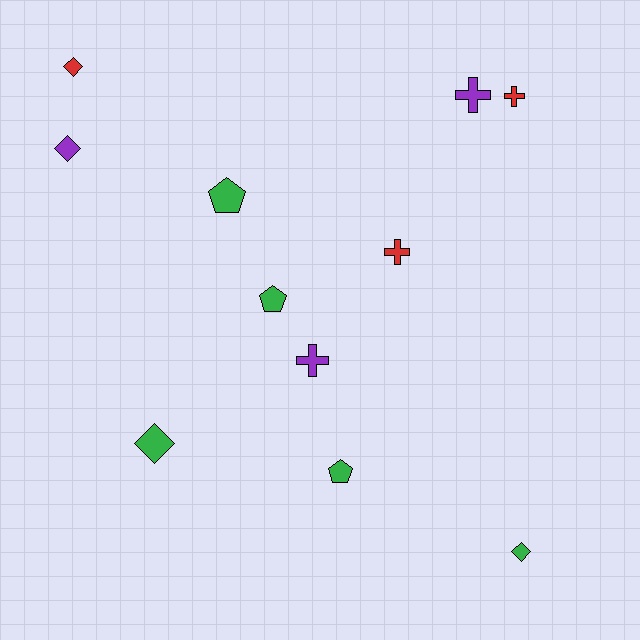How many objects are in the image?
There are 11 objects.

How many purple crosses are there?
There are 2 purple crosses.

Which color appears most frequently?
Green, with 5 objects.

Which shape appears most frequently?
Diamond, with 4 objects.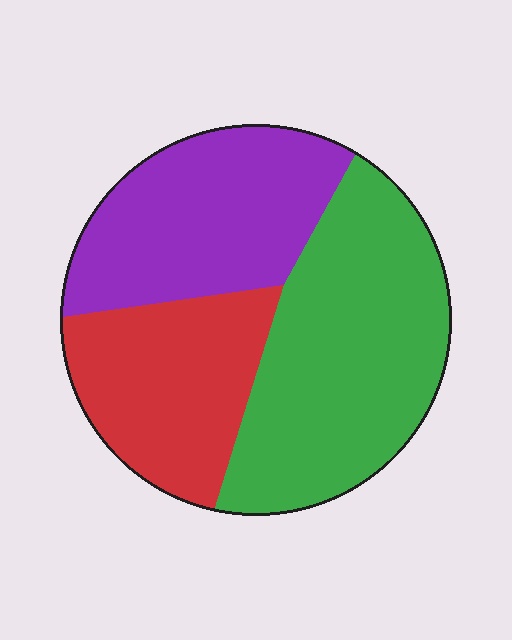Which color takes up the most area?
Green, at roughly 45%.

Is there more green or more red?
Green.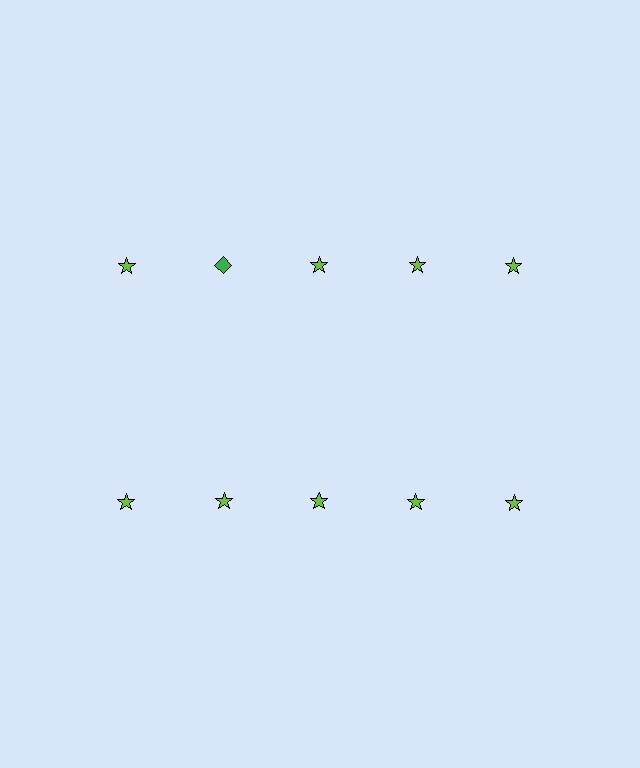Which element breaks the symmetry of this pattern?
The green diamond in the top row, second from left column breaks the symmetry. All other shapes are lime stars.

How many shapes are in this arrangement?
There are 10 shapes arranged in a grid pattern.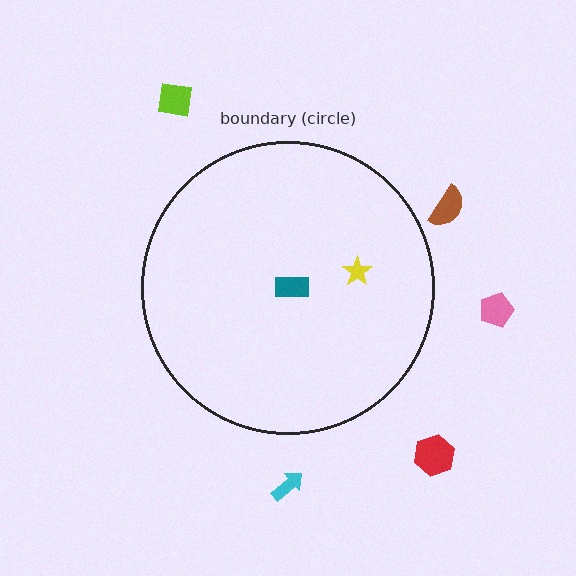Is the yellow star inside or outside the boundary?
Inside.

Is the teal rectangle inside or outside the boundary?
Inside.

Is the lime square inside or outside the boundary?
Outside.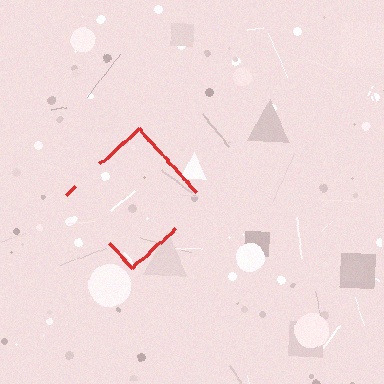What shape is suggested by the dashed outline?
The dashed outline suggests a diamond.